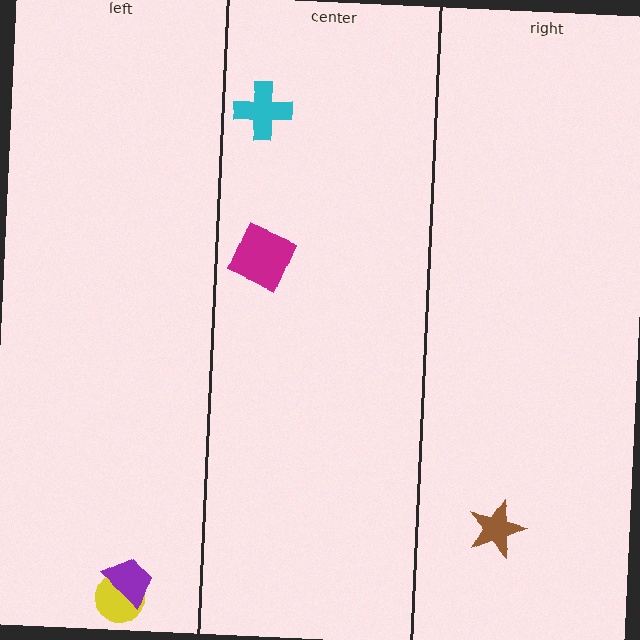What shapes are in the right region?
The brown star.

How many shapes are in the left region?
2.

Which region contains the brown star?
The right region.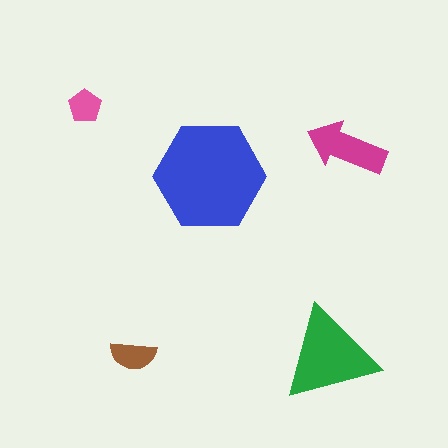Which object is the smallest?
The pink pentagon.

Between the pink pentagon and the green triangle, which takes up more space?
The green triangle.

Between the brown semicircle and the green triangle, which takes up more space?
The green triangle.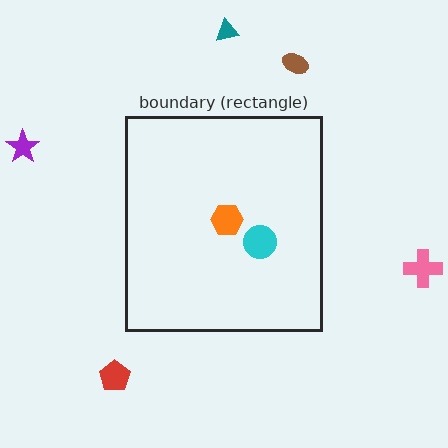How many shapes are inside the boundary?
2 inside, 5 outside.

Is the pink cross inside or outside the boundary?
Outside.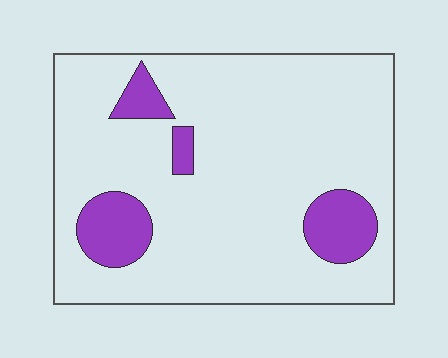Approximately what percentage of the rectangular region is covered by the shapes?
Approximately 15%.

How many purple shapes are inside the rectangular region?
4.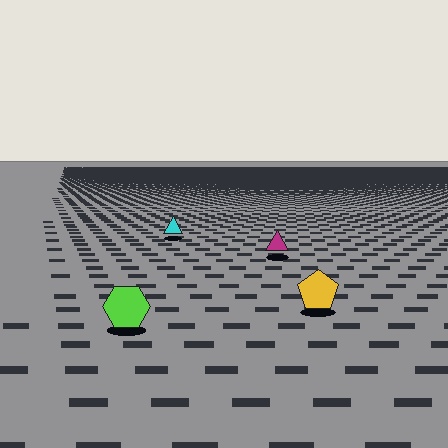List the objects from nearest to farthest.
From nearest to farthest: the lime hexagon, the yellow pentagon, the magenta triangle, the cyan triangle.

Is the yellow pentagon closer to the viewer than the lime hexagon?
No. The lime hexagon is closer — you can tell from the texture gradient: the ground texture is coarser near it.